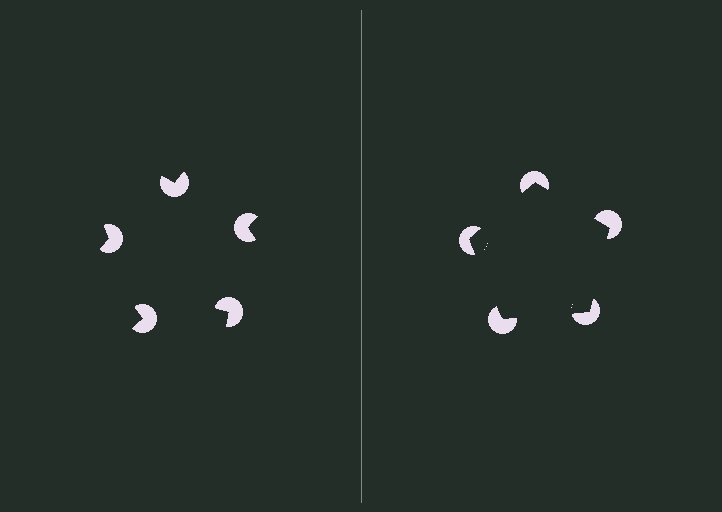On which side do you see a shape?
An illusory pentagon appears on the right side. On the left side the wedge cuts are rotated, so no coherent shape forms.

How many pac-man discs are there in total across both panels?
10 — 5 on each side.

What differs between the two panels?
The pac-man discs are positioned identically on both sides; only the wedge orientations differ. On the right they align to a pentagon; on the left they are misaligned.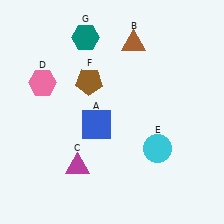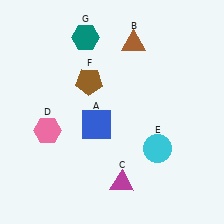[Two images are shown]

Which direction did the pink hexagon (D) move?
The pink hexagon (D) moved down.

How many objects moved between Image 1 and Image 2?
2 objects moved between the two images.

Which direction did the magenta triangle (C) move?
The magenta triangle (C) moved right.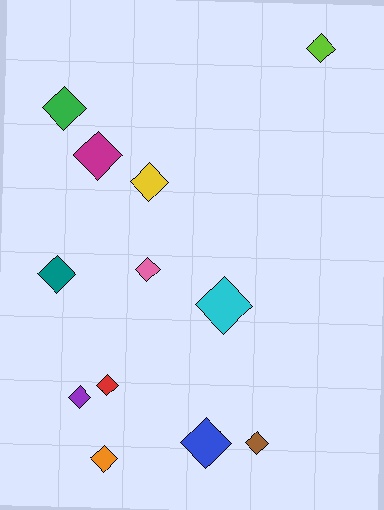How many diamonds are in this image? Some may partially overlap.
There are 12 diamonds.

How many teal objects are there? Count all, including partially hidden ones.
There is 1 teal object.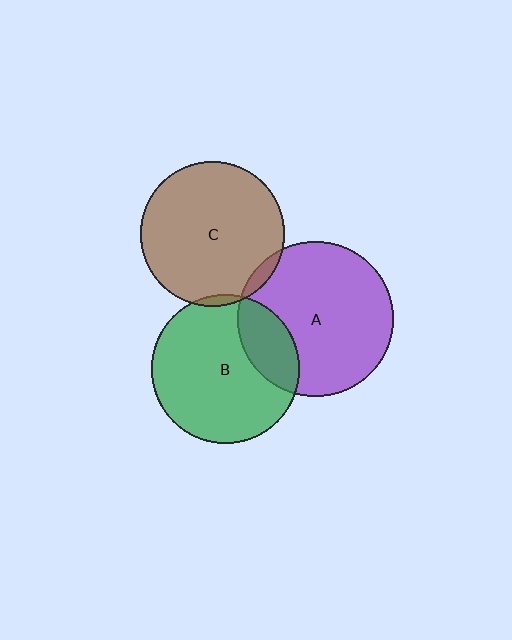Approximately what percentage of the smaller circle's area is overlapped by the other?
Approximately 20%.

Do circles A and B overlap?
Yes.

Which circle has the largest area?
Circle A (purple).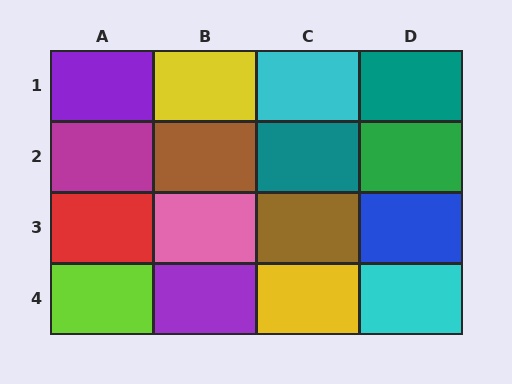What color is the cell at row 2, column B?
Brown.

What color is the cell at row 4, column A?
Lime.